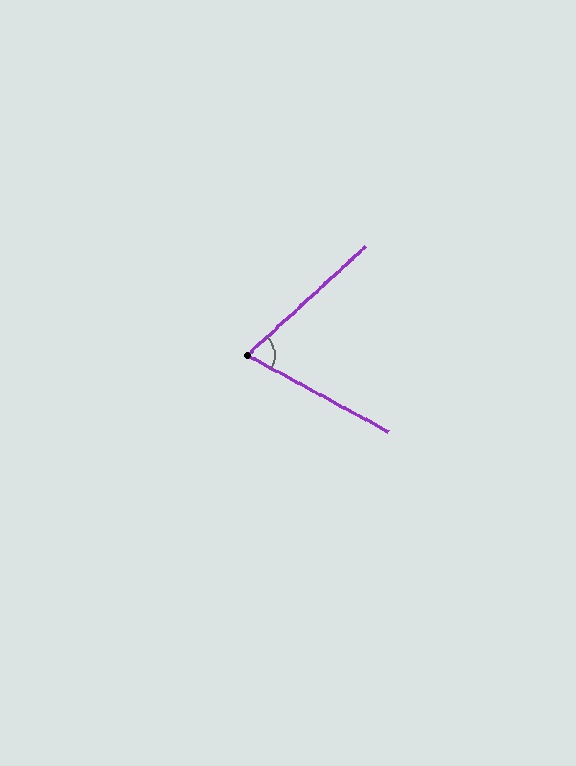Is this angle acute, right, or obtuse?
It is acute.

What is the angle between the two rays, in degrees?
Approximately 71 degrees.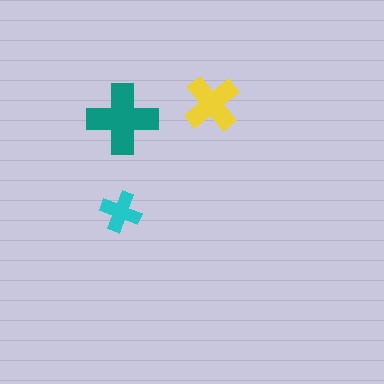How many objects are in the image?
There are 3 objects in the image.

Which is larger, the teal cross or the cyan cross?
The teal one.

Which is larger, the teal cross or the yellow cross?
The teal one.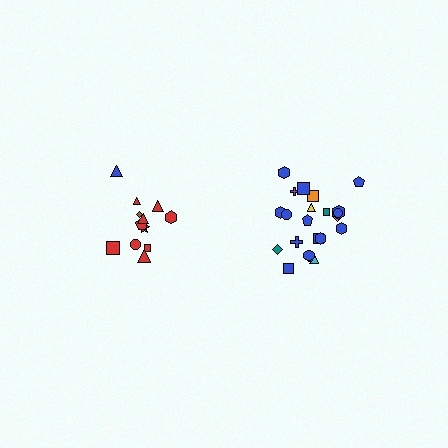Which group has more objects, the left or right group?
The right group.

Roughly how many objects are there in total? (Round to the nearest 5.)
Roughly 35 objects in total.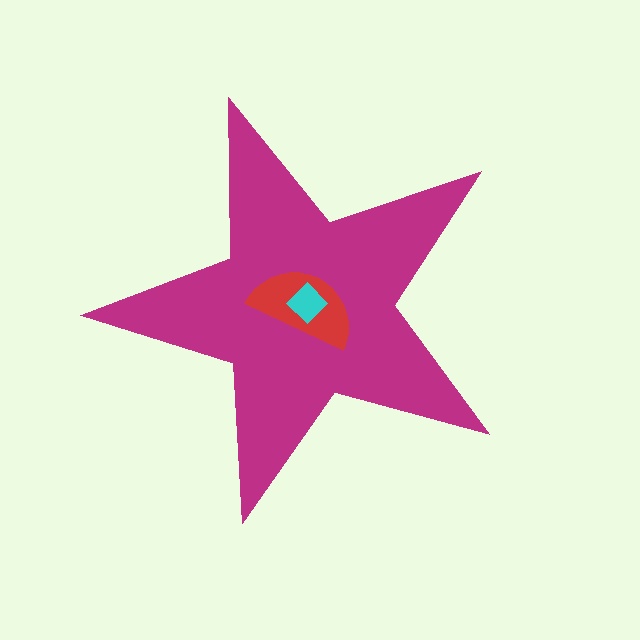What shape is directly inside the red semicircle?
The cyan diamond.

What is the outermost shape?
The magenta star.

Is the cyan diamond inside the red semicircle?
Yes.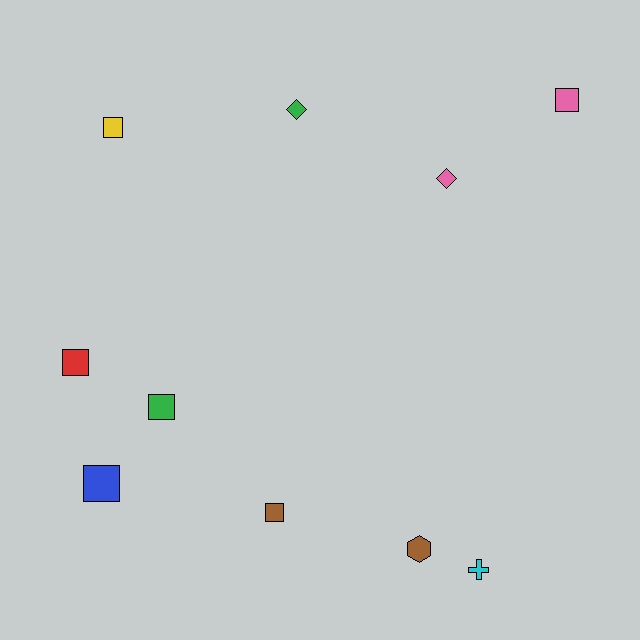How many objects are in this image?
There are 10 objects.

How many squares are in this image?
There are 6 squares.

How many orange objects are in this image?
There are no orange objects.